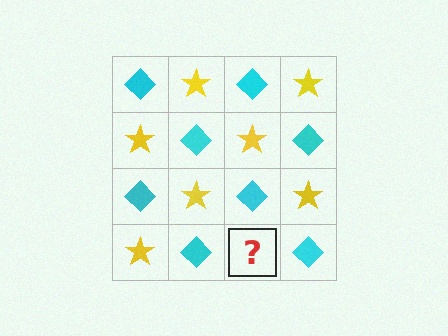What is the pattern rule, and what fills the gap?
The rule is that it alternates cyan diamond and yellow star in a checkerboard pattern. The gap should be filled with a yellow star.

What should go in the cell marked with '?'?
The missing cell should contain a yellow star.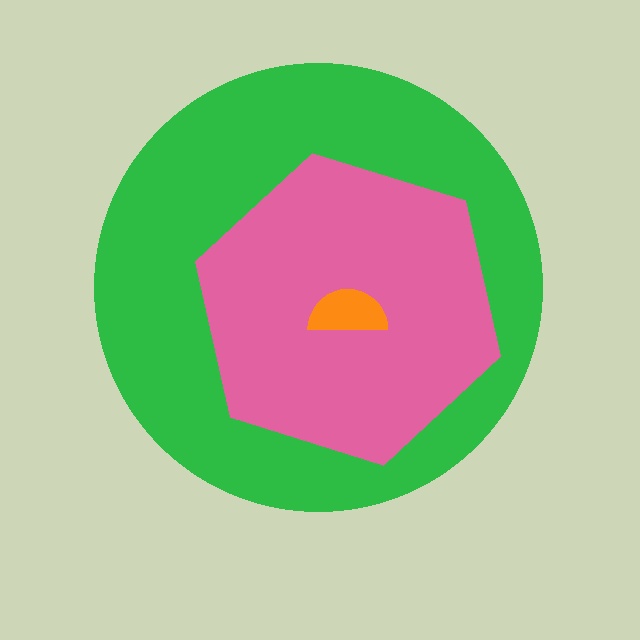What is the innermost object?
The orange semicircle.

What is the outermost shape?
The green circle.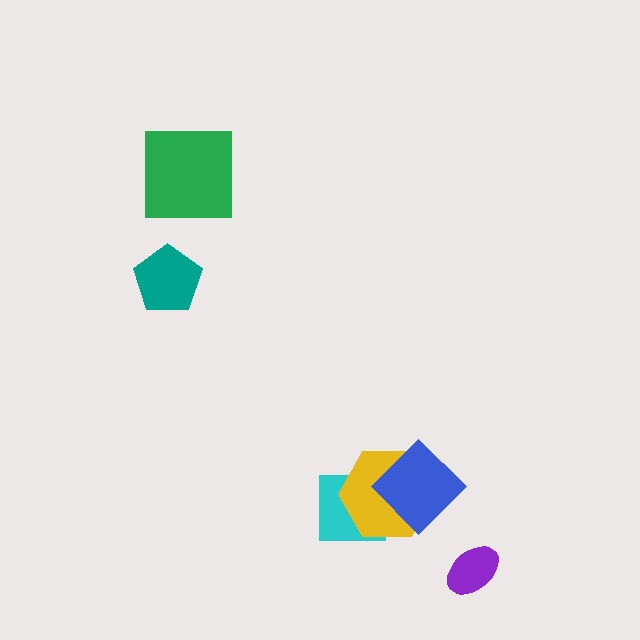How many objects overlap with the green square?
0 objects overlap with the green square.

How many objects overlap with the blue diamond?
2 objects overlap with the blue diamond.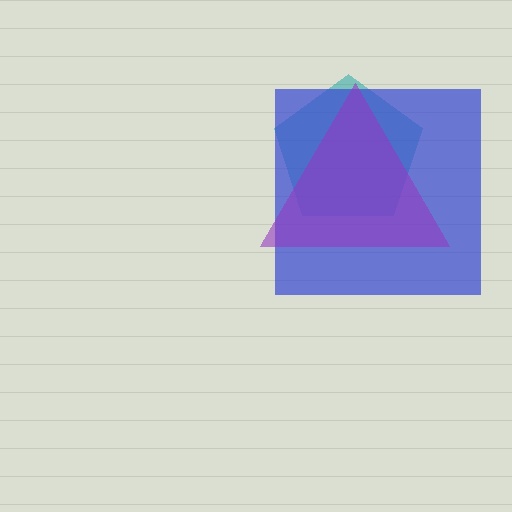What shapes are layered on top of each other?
The layered shapes are: a teal pentagon, a blue square, a purple triangle.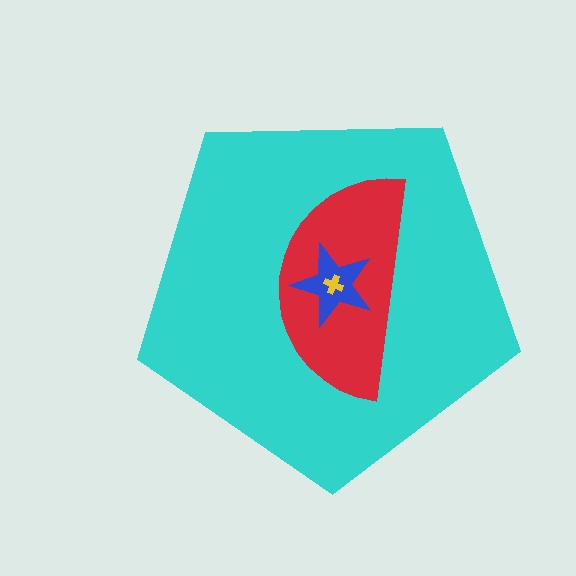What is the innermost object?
The yellow cross.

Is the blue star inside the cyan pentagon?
Yes.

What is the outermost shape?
The cyan pentagon.